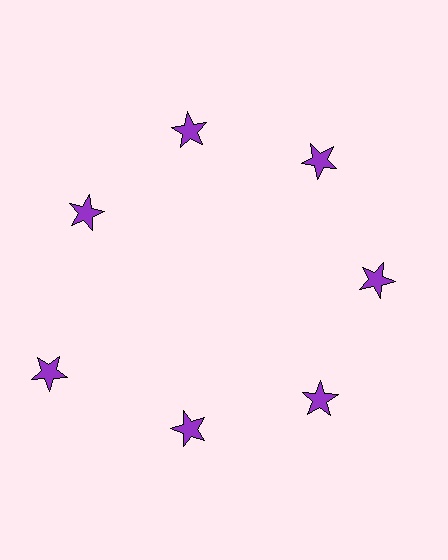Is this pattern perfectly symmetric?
No. The 7 purple stars are arranged in a ring, but one element near the 8 o'clock position is pushed outward from the center, breaking the 7-fold rotational symmetry.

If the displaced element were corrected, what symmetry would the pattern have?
It would have 7-fold rotational symmetry — the pattern would map onto itself every 51 degrees.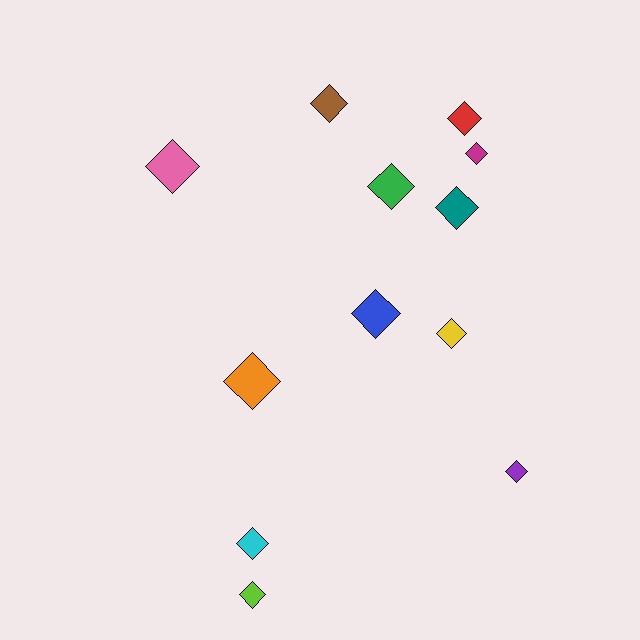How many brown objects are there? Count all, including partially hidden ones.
There is 1 brown object.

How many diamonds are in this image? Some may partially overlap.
There are 12 diamonds.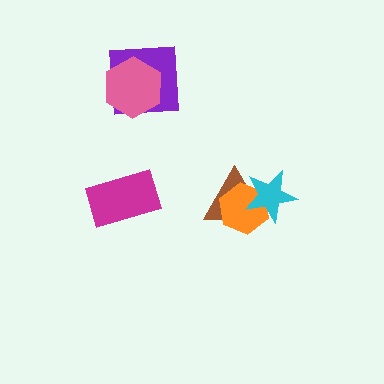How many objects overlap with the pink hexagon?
1 object overlaps with the pink hexagon.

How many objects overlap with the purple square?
1 object overlaps with the purple square.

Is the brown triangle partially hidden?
Yes, it is partially covered by another shape.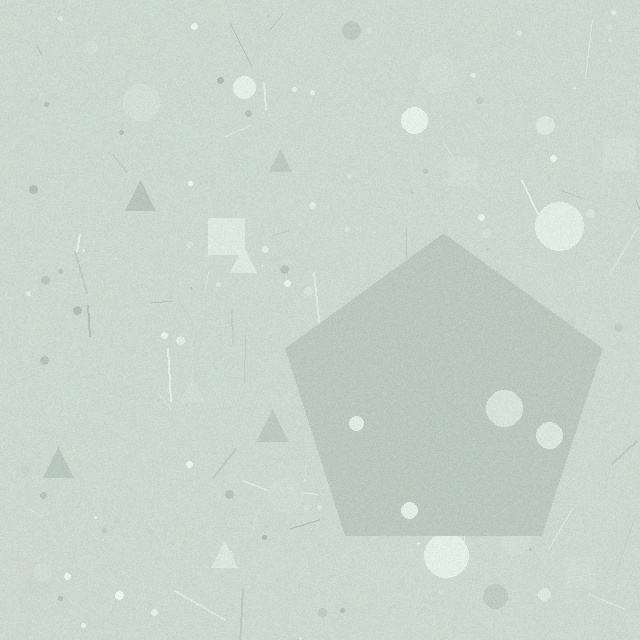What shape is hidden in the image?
A pentagon is hidden in the image.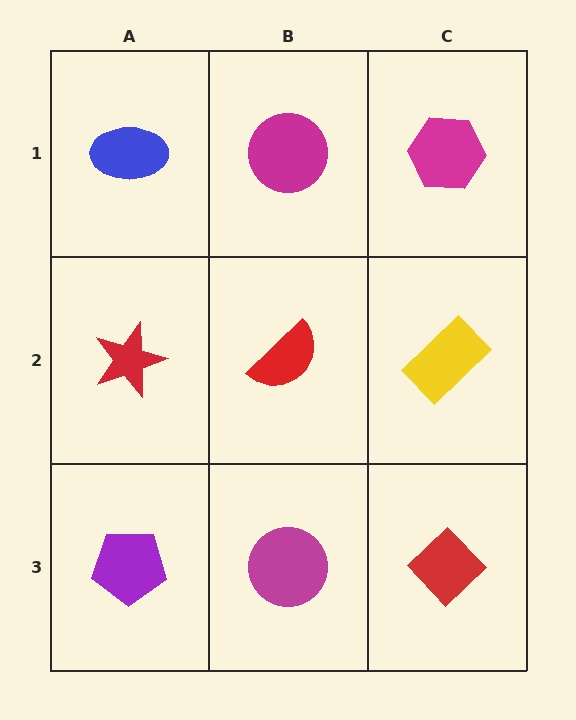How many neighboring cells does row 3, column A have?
2.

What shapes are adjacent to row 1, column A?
A red star (row 2, column A), a magenta circle (row 1, column B).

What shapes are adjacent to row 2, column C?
A magenta hexagon (row 1, column C), a red diamond (row 3, column C), a red semicircle (row 2, column B).